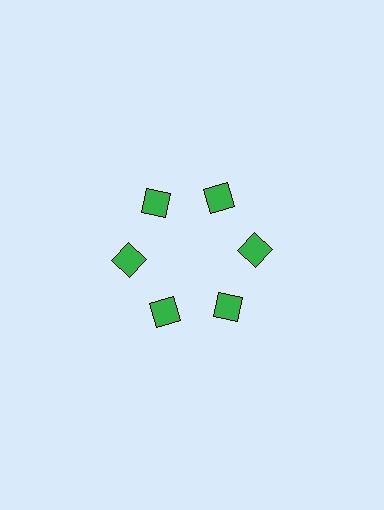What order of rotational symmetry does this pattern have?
This pattern has 6-fold rotational symmetry.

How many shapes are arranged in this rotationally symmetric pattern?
There are 6 shapes, arranged in 6 groups of 1.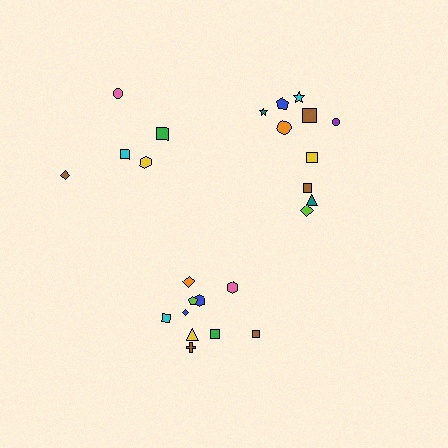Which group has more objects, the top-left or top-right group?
The top-right group.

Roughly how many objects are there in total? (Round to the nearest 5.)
Roughly 25 objects in total.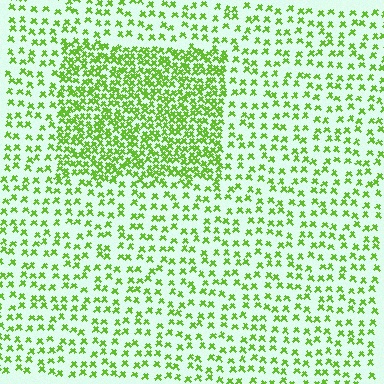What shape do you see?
I see a rectangle.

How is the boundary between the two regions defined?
The boundary is defined by a change in element density (approximately 2.4x ratio). All elements are the same color, size, and shape.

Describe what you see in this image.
The image contains small lime elements arranged at two different densities. A rectangle-shaped region is visible where the elements are more densely packed than the surrounding area.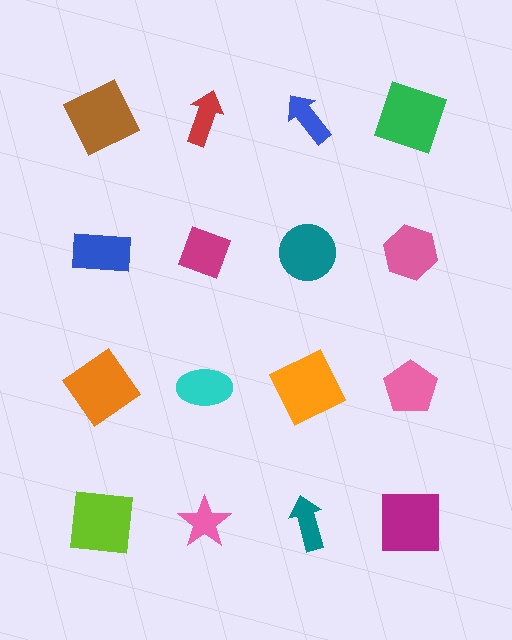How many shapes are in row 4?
4 shapes.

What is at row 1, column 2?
A red arrow.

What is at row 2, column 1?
A blue rectangle.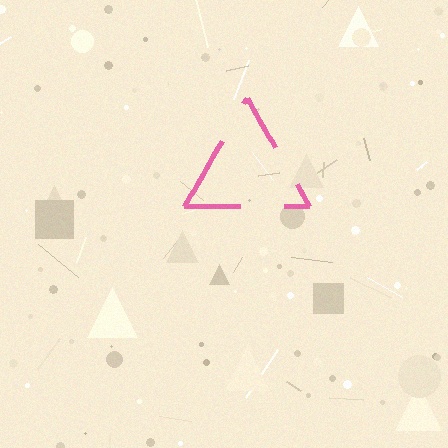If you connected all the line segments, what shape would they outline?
They would outline a triangle.